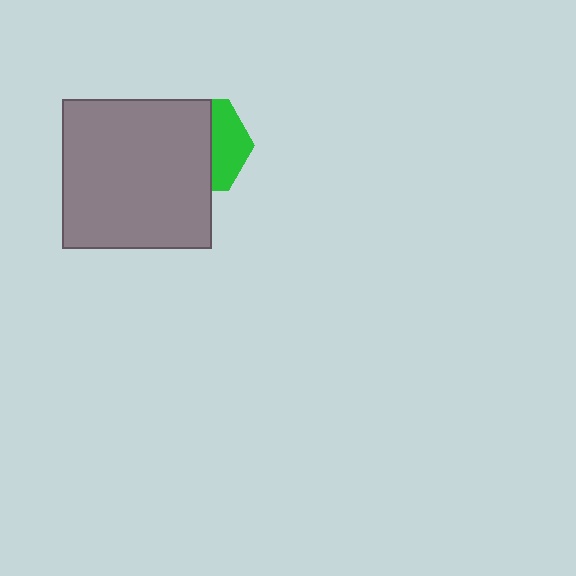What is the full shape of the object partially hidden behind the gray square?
The partially hidden object is a green hexagon.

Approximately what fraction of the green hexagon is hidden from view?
Roughly 62% of the green hexagon is hidden behind the gray square.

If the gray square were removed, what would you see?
You would see the complete green hexagon.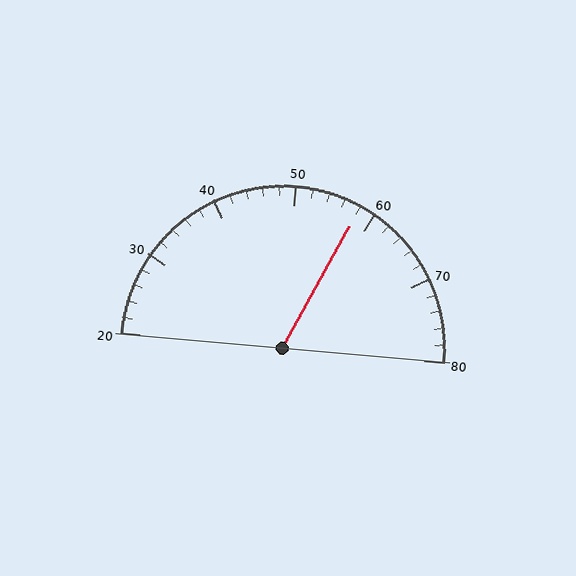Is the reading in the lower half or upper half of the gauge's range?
The reading is in the upper half of the range (20 to 80).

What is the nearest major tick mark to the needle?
The nearest major tick mark is 60.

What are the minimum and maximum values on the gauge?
The gauge ranges from 20 to 80.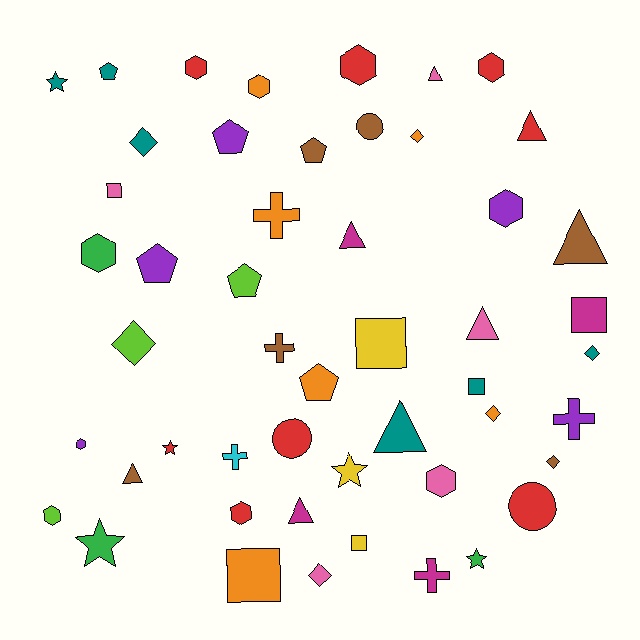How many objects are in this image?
There are 50 objects.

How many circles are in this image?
There are 3 circles.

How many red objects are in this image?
There are 8 red objects.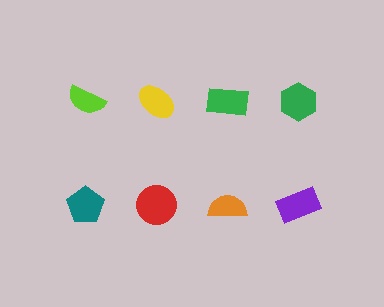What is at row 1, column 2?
A yellow ellipse.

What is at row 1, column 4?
A green hexagon.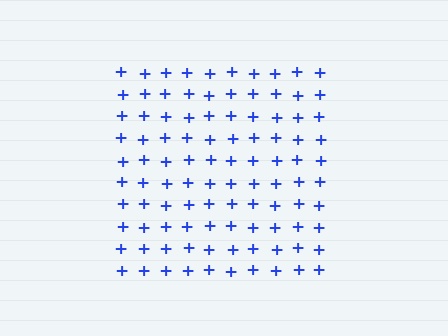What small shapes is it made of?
It is made of small plus signs.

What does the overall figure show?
The overall figure shows a square.